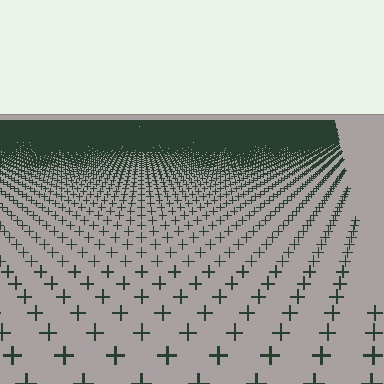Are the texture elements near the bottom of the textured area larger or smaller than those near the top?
Larger. Near the bottom, elements are closer to the viewer and appear at a bigger on-screen size.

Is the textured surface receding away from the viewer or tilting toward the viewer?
The surface is receding away from the viewer. Texture elements get smaller and denser toward the top.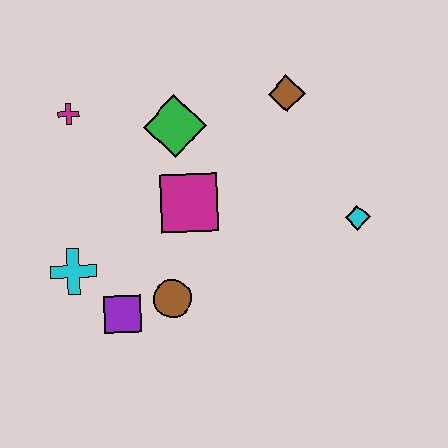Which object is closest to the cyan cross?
The purple square is closest to the cyan cross.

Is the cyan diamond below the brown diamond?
Yes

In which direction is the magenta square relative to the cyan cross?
The magenta square is to the right of the cyan cross.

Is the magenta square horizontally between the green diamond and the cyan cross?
No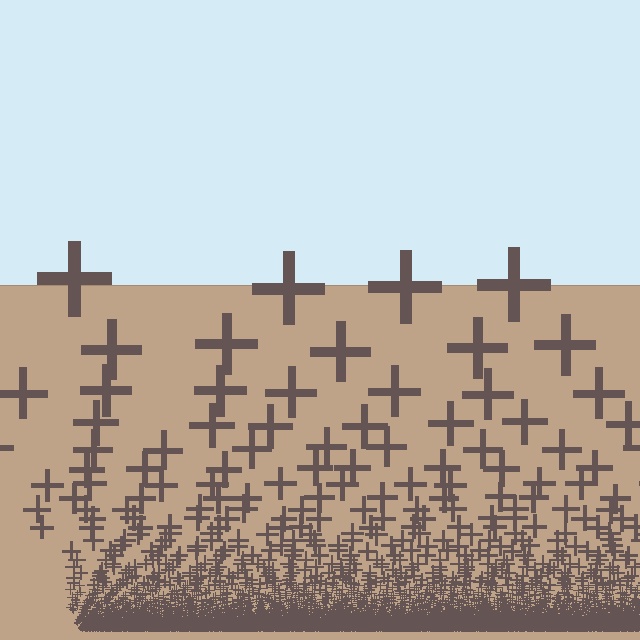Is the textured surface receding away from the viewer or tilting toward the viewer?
The surface appears to tilt toward the viewer. Texture elements get larger and sparser toward the top.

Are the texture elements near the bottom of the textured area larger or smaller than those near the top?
Smaller. The gradient is inverted — elements near the bottom are smaller and denser.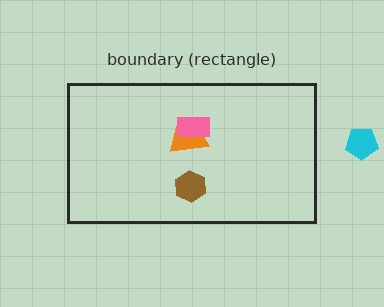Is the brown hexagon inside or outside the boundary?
Inside.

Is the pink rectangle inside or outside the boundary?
Inside.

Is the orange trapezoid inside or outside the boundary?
Inside.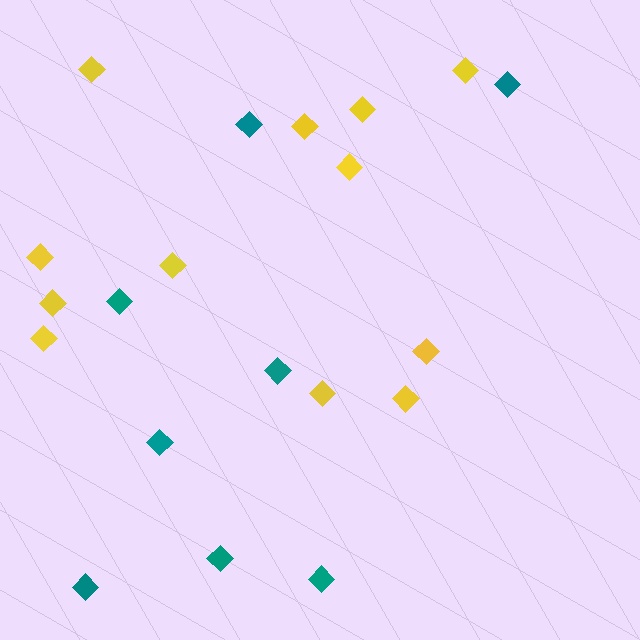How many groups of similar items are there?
There are 2 groups: one group of yellow diamonds (12) and one group of teal diamonds (8).